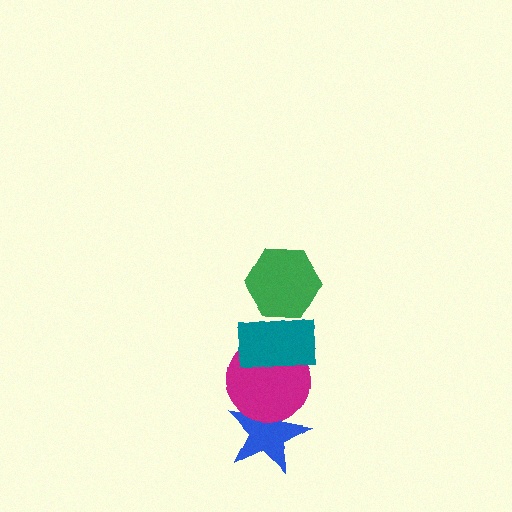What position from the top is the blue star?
The blue star is 4th from the top.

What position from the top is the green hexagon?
The green hexagon is 1st from the top.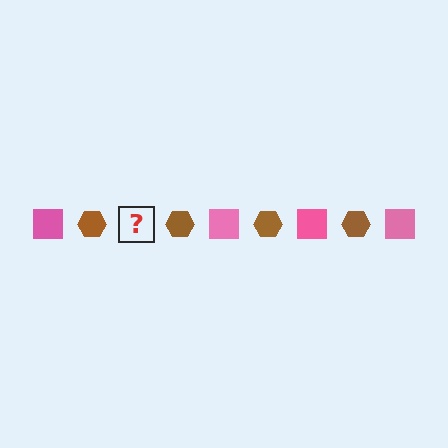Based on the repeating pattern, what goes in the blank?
The blank should be a pink square.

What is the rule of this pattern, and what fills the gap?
The rule is that the pattern alternates between pink square and brown hexagon. The gap should be filled with a pink square.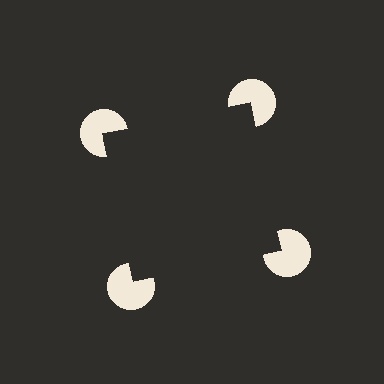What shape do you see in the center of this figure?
An illusory square — its edges are inferred from the aligned wedge cuts in the pac-man discs, not physically drawn.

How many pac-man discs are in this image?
There are 4 — one at each vertex of the illusory square.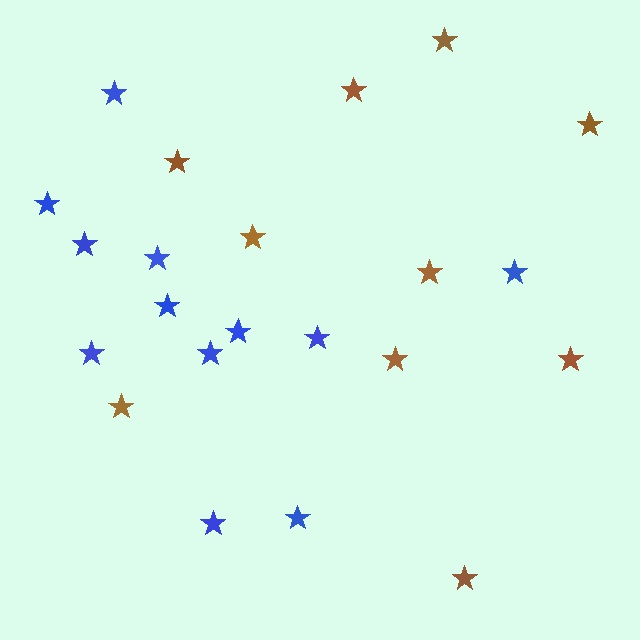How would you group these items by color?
There are 2 groups: one group of brown stars (10) and one group of blue stars (12).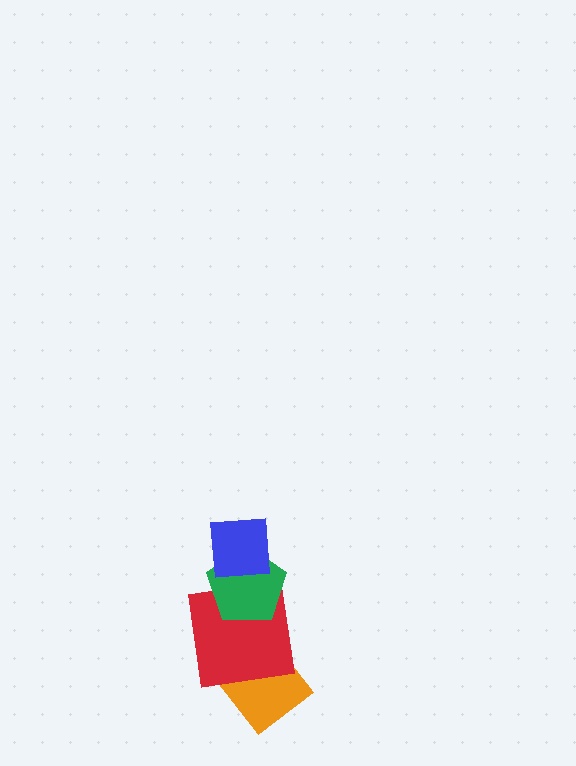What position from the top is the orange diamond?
The orange diamond is 4th from the top.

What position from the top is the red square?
The red square is 3rd from the top.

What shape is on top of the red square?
The green pentagon is on top of the red square.